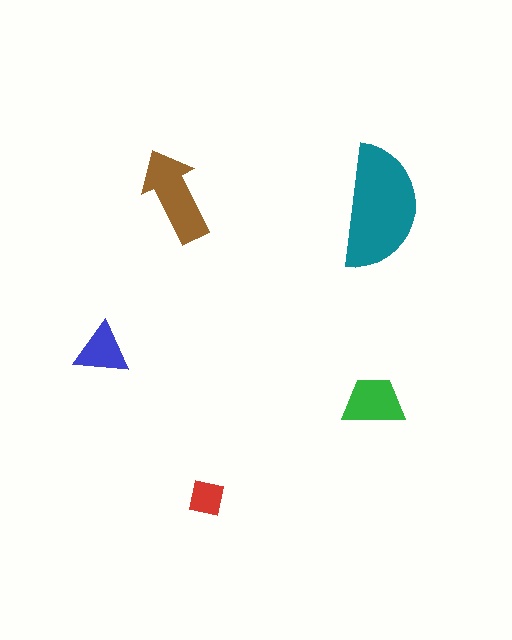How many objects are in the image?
There are 5 objects in the image.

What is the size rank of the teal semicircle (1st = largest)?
1st.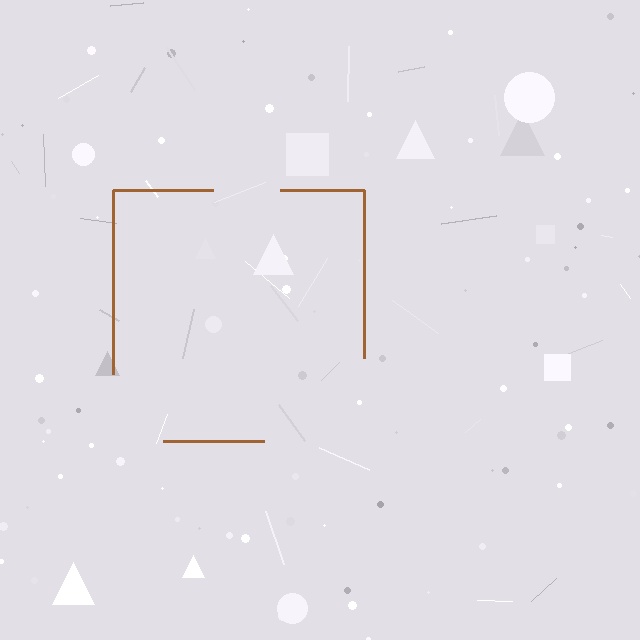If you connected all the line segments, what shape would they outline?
They would outline a square.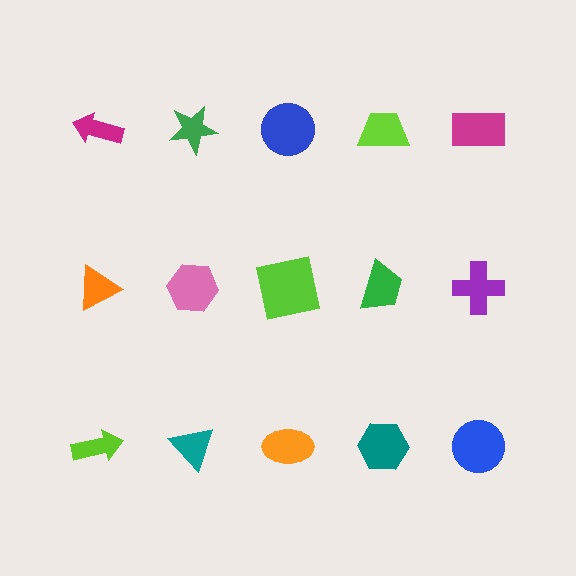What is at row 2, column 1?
An orange triangle.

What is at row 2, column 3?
A lime square.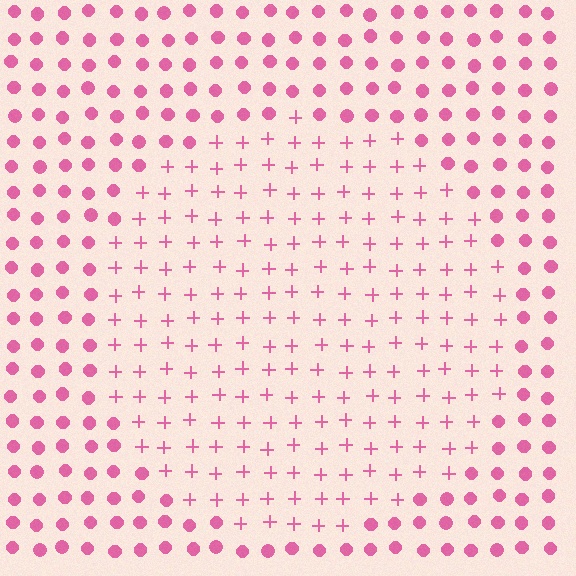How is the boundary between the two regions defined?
The boundary is defined by a change in element shape: plus signs inside vs. circles outside. All elements share the same color and spacing.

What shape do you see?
I see a circle.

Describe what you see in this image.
The image is filled with small pink elements arranged in a uniform grid. A circle-shaped region contains plus signs, while the surrounding area contains circles. The boundary is defined purely by the change in element shape.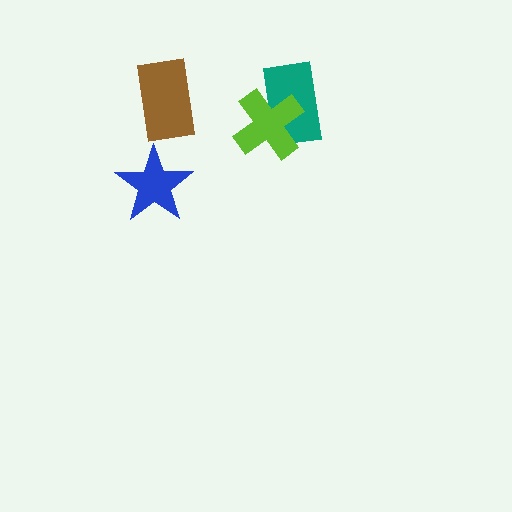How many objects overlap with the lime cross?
1 object overlaps with the lime cross.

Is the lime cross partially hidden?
No, no other shape covers it.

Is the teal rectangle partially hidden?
Yes, it is partially covered by another shape.